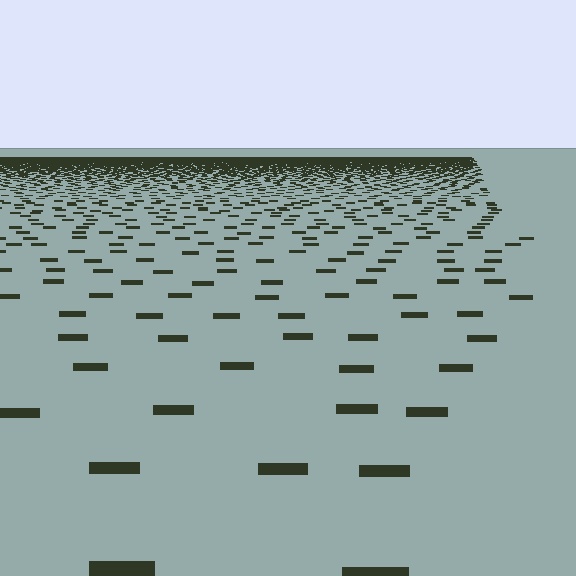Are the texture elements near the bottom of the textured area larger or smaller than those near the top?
Larger. Near the bottom, elements are closer to the viewer and appear at a bigger on-screen size.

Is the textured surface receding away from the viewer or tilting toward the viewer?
The surface is receding away from the viewer. Texture elements get smaller and denser toward the top.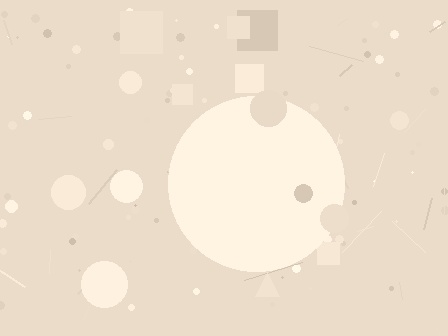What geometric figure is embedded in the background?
A circle is embedded in the background.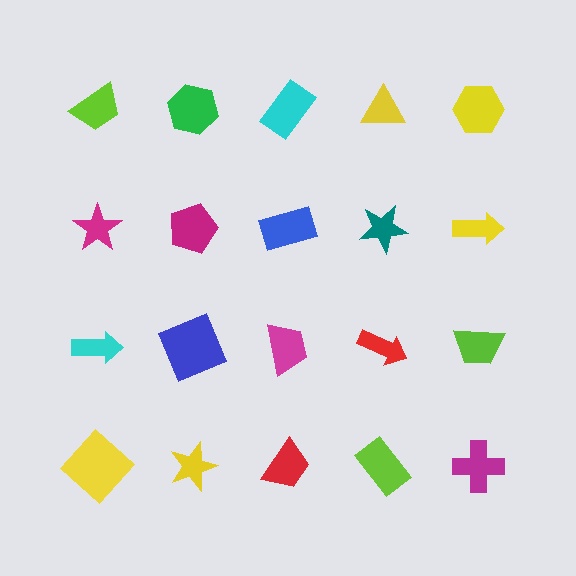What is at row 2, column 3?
A blue rectangle.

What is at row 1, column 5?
A yellow hexagon.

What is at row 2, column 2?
A magenta pentagon.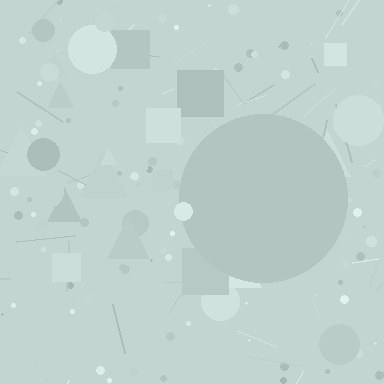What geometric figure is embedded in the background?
A circle is embedded in the background.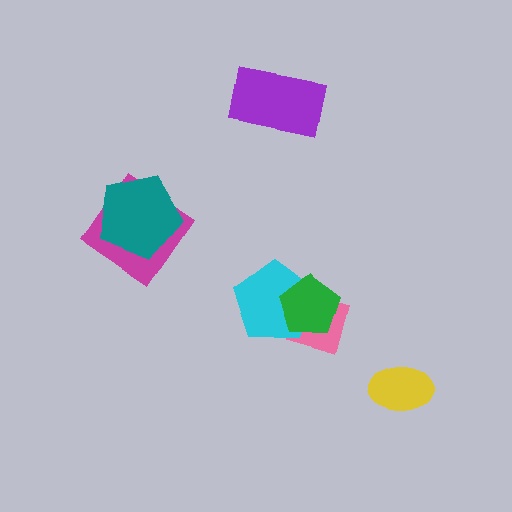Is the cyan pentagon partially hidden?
Yes, it is partially covered by another shape.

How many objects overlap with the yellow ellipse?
0 objects overlap with the yellow ellipse.